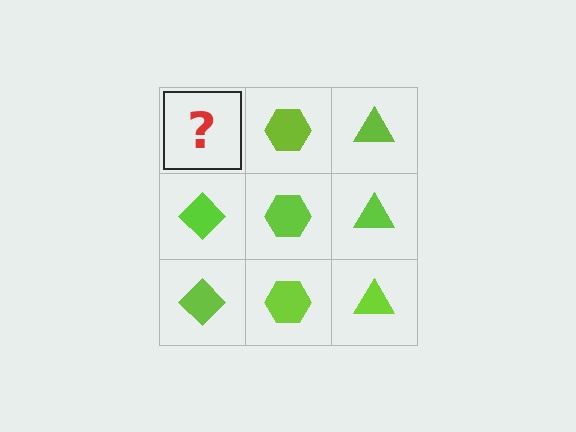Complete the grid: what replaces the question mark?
The question mark should be replaced with a lime diamond.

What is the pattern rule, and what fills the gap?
The rule is that each column has a consistent shape. The gap should be filled with a lime diamond.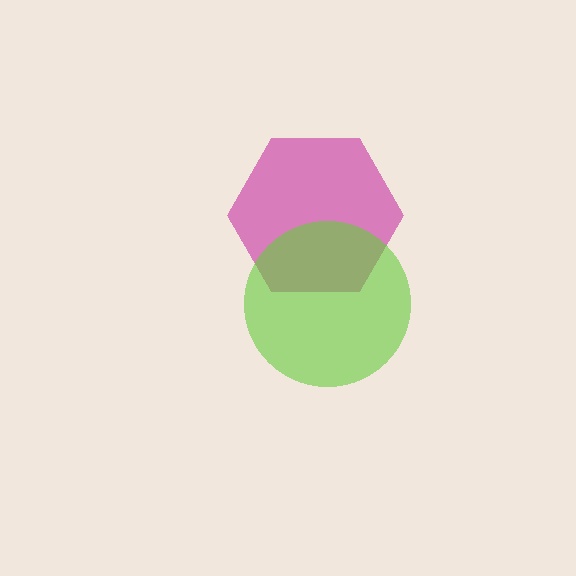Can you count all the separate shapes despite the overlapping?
Yes, there are 2 separate shapes.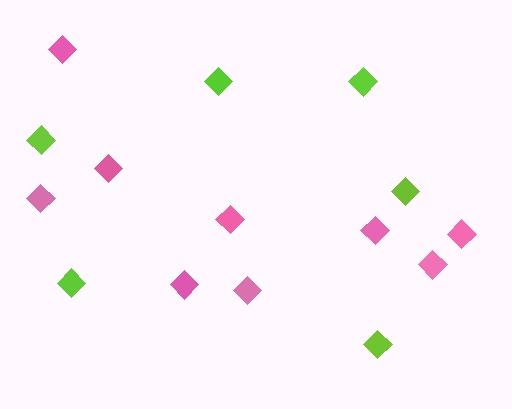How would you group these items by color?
There are 2 groups: one group of lime diamonds (6) and one group of pink diamonds (9).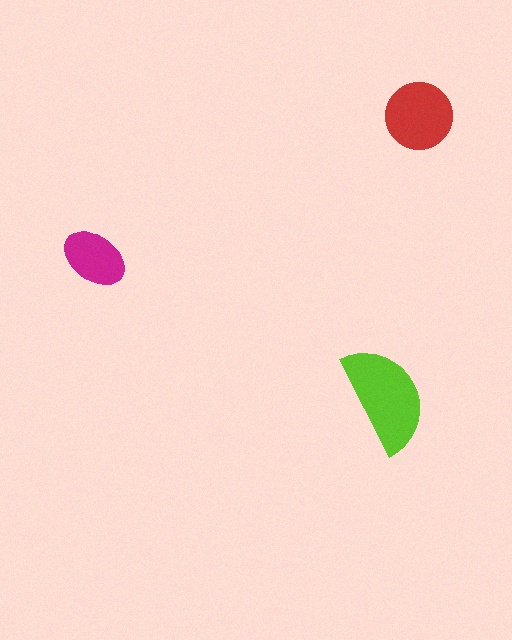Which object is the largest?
The lime semicircle.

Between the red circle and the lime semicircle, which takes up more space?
The lime semicircle.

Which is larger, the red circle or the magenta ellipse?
The red circle.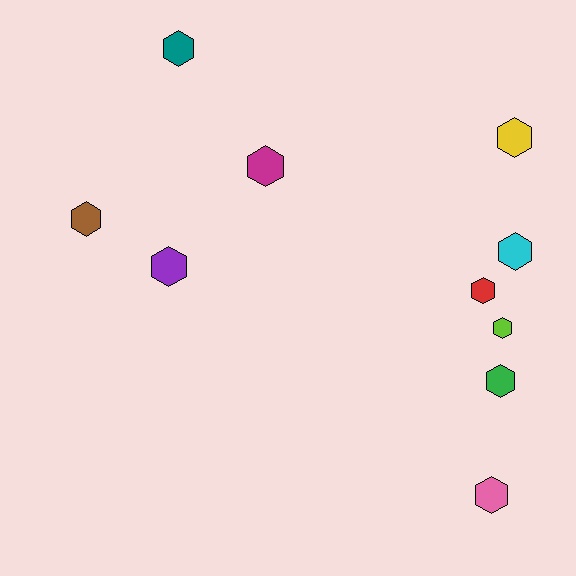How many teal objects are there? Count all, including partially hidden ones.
There is 1 teal object.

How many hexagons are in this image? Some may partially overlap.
There are 10 hexagons.